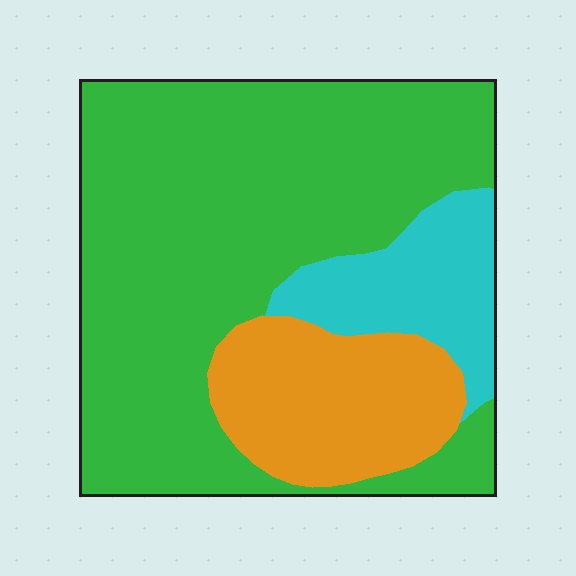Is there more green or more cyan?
Green.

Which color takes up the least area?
Cyan, at roughly 15%.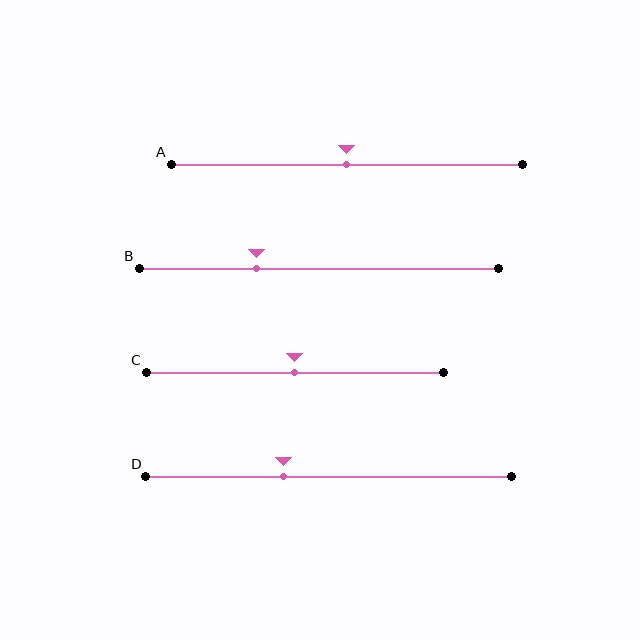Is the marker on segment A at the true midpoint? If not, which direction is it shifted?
Yes, the marker on segment A is at the true midpoint.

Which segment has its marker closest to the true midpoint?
Segment A has its marker closest to the true midpoint.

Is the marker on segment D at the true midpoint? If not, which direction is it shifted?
No, the marker on segment D is shifted to the left by about 12% of the segment length.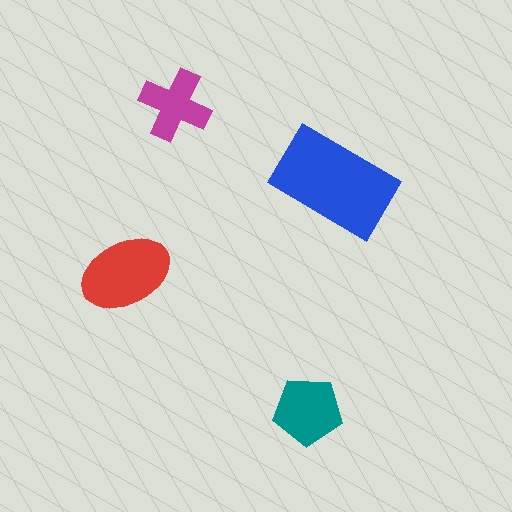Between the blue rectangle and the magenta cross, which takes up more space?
The blue rectangle.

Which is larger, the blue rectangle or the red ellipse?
The blue rectangle.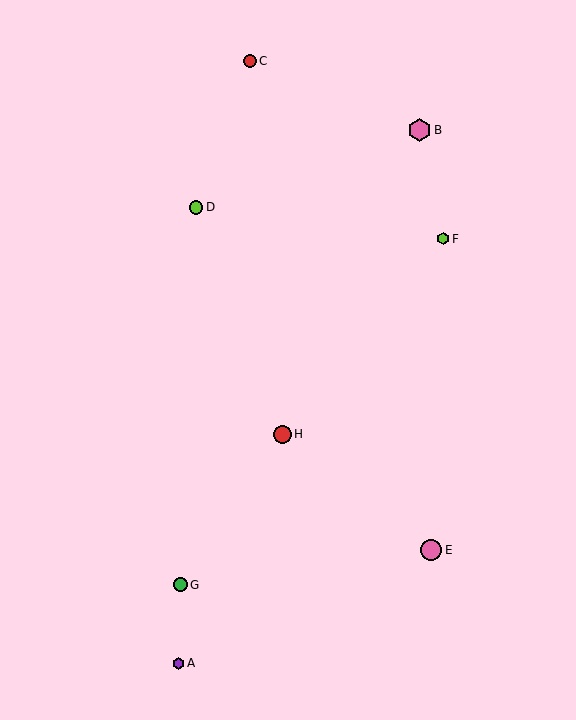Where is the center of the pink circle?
The center of the pink circle is at (431, 550).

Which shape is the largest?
The pink hexagon (labeled B) is the largest.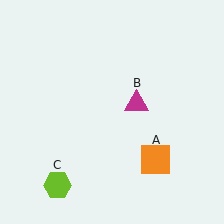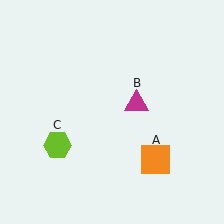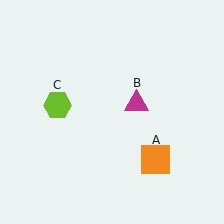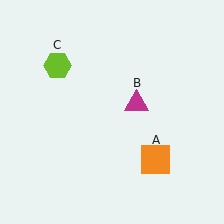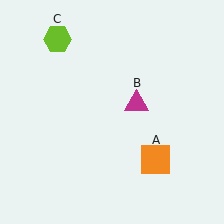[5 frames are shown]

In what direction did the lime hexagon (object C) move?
The lime hexagon (object C) moved up.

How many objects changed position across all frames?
1 object changed position: lime hexagon (object C).